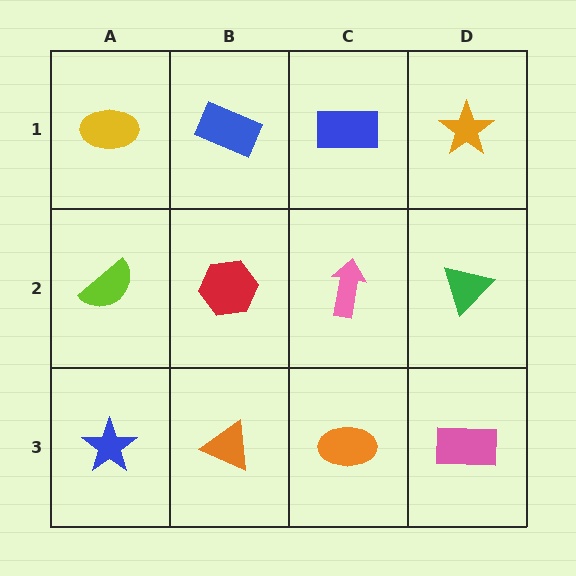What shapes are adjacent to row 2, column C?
A blue rectangle (row 1, column C), an orange ellipse (row 3, column C), a red hexagon (row 2, column B), a green triangle (row 2, column D).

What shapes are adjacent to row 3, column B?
A red hexagon (row 2, column B), a blue star (row 3, column A), an orange ellipse (row 3, column C).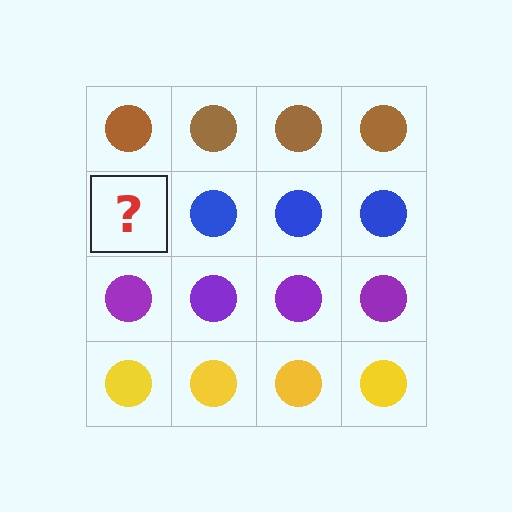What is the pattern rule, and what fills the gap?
The rule is that each row has a consistent color. The gap should be filled with a blue circle.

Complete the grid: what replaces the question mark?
The question mark should be replaced with a blue circle.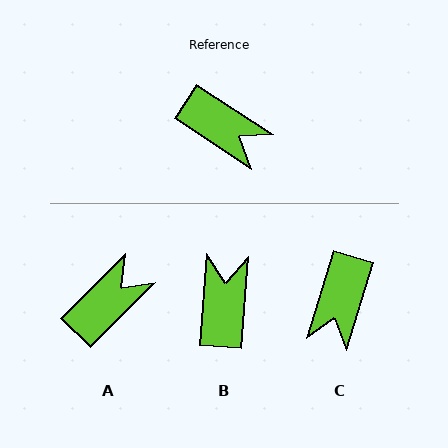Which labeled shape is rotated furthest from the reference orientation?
B, about 119 degrees away.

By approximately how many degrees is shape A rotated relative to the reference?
Approximately 78 degrees counter-clockwise.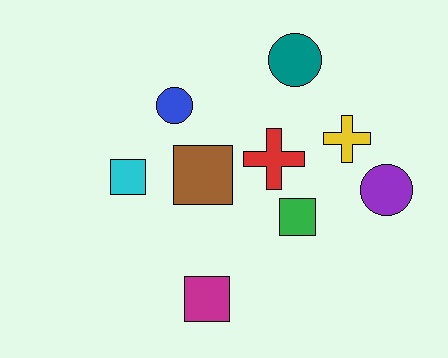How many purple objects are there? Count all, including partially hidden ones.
There is 1 purple object.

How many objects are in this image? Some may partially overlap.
There are 9 objects.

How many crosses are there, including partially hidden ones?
There are 2 crosses.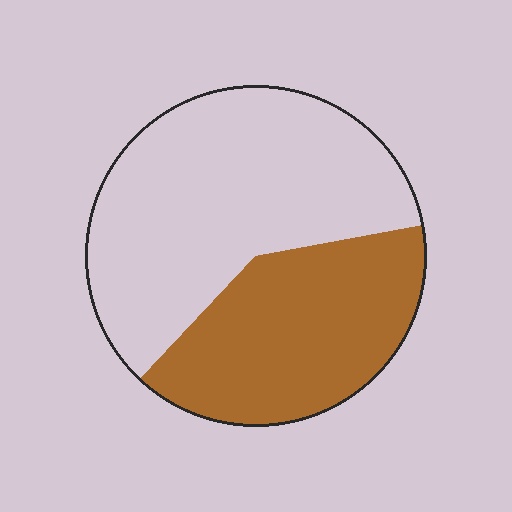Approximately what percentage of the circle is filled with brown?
Approximately 40%.